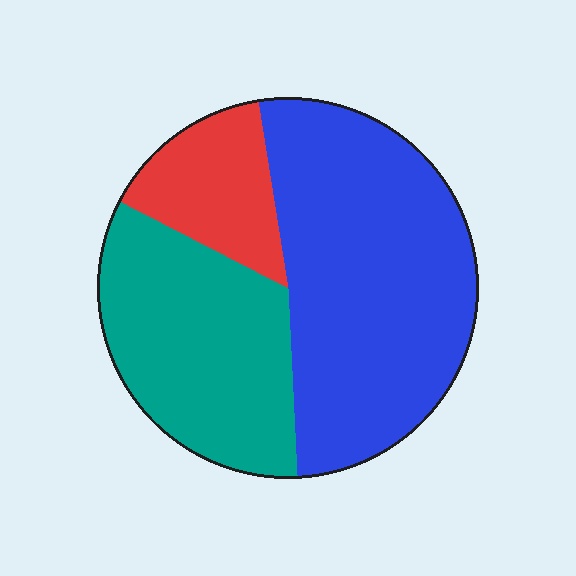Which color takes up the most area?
Blue, at roughly 50%.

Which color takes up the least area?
Red, at roughly 15%.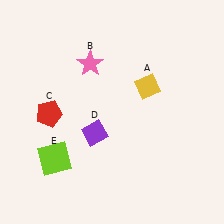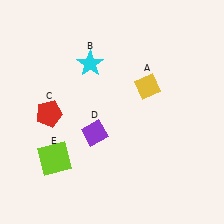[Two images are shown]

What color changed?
The star (B) changed from pink in Image 1 to cyan in Image 2.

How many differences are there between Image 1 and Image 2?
There is 1 difference between the two images.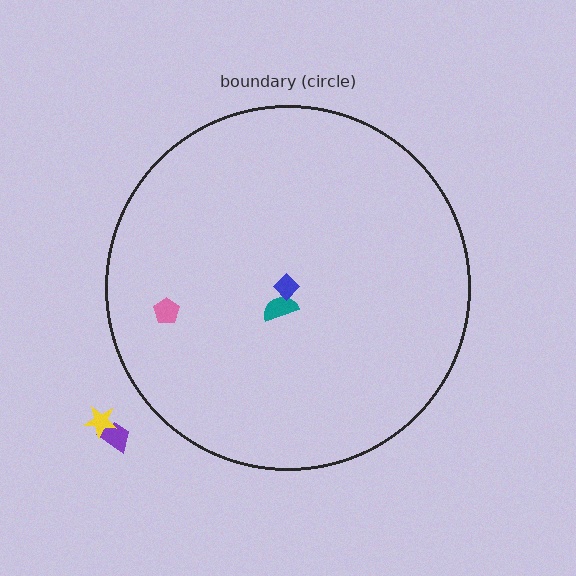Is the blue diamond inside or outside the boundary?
Inside.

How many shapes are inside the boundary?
3 inside, 2 outside.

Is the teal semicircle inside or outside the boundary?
Inside.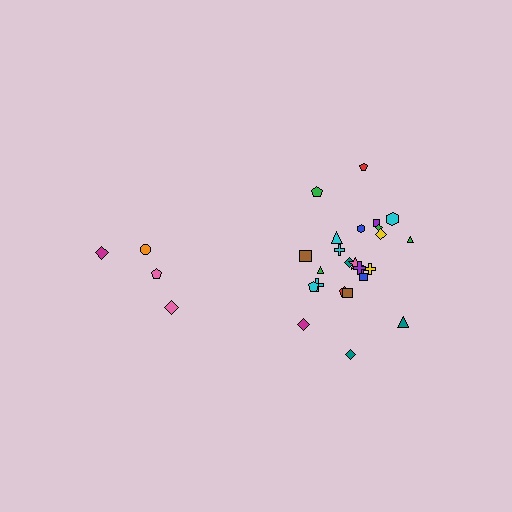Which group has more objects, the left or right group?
The right group.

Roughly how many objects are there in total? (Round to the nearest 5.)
Roughly 30 objects in total.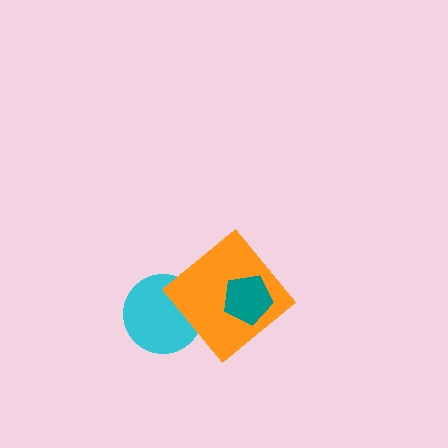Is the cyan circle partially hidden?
Yes, it is partially covered by another shape.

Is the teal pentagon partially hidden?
No, no other shape covers it.